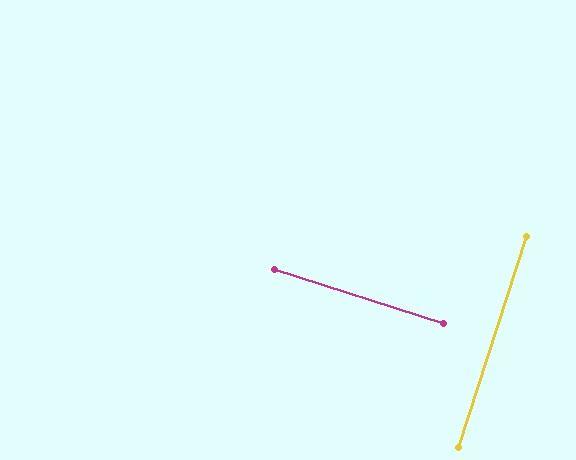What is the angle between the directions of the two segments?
Approximately 90 degrees.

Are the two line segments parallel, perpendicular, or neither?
Perpendicular — they meet at approximately 90°.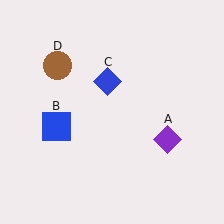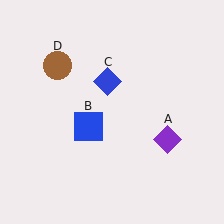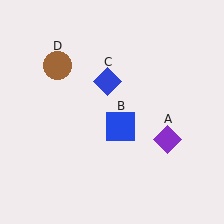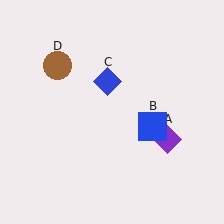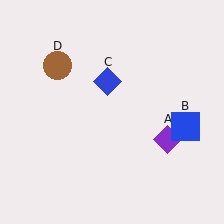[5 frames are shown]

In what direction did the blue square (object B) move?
The blue square (object B) moved right.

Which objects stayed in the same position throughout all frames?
Purple diamond (object A) and blue diamond (object C) and brown circle (object D) remained stationary.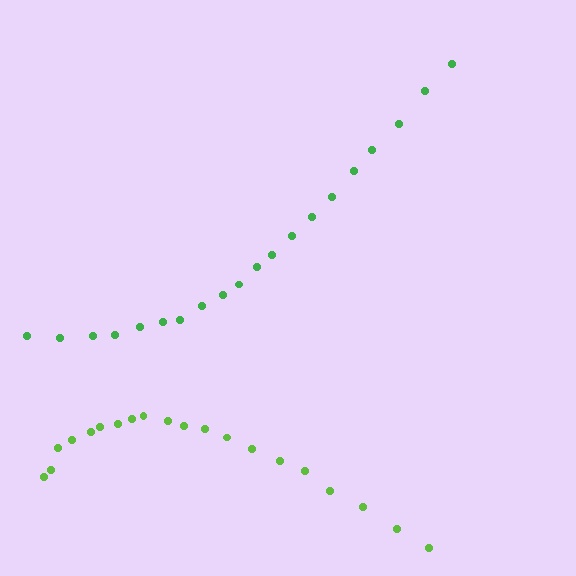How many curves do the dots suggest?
There are 2 distinct paths.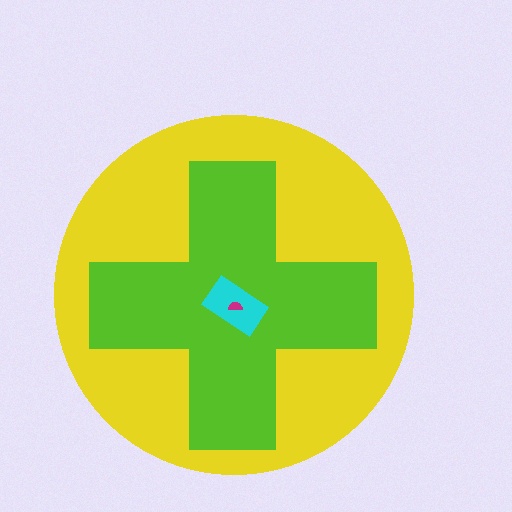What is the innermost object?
The magenta semicircle.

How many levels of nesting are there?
4.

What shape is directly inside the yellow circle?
The lime cross.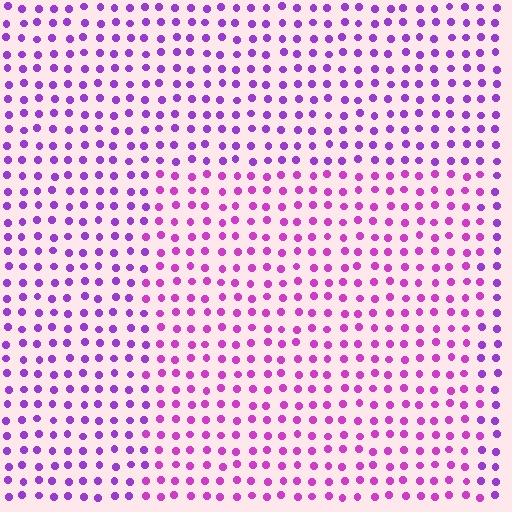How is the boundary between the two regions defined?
The boundary is defined purely by a slight shift in hue (about 25 degrees). Spacing, size, and orientation are identical on both sides.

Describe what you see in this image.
The image is filled with small purple elements in a uniform arrangement. A rectangle-shaped region is visible where the elements are tinted to a slightly different hue, forming a subtle color boundary.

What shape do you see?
I see a rectangle.